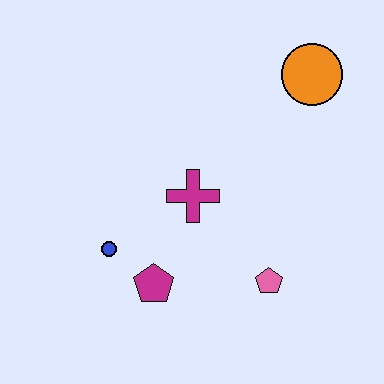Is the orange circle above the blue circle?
Yes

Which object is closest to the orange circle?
The magenta cross is closest to the orange circle.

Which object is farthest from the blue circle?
The orange circle is farthest from the blue circle.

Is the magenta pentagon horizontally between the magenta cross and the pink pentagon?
No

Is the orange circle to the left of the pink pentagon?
No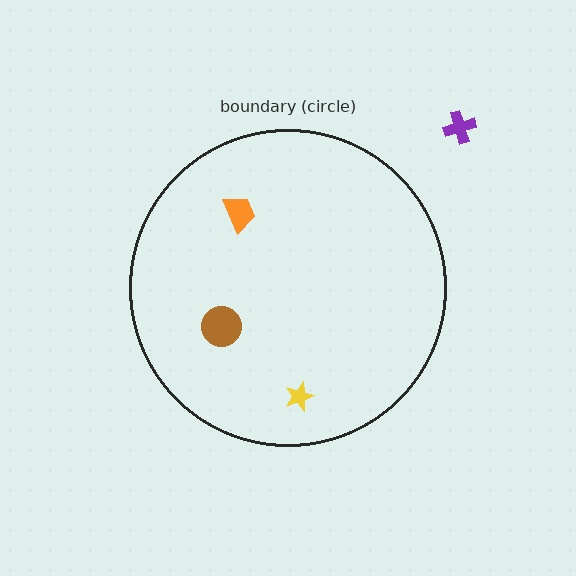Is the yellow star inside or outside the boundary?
Inside.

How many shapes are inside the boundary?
3 inside, 1 outside.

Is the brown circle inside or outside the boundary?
Inside.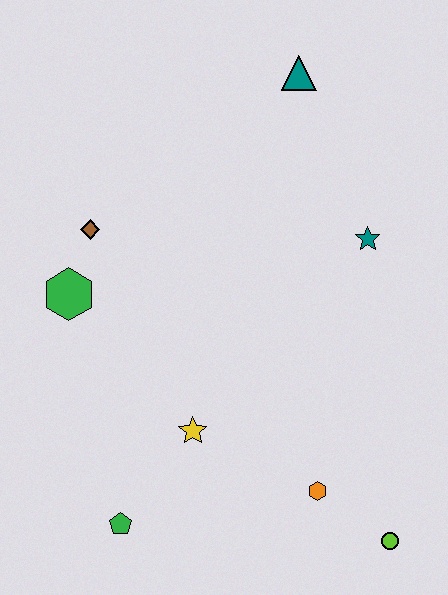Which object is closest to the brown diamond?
The green hexagon is closest to the brown diamond.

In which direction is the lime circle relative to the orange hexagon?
The lime circle is to the right of the orange hexagon.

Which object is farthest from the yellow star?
The teal triangle is farthest from the yellow star.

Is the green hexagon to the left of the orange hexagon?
Yes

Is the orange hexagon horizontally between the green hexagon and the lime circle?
Yes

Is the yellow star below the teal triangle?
Yes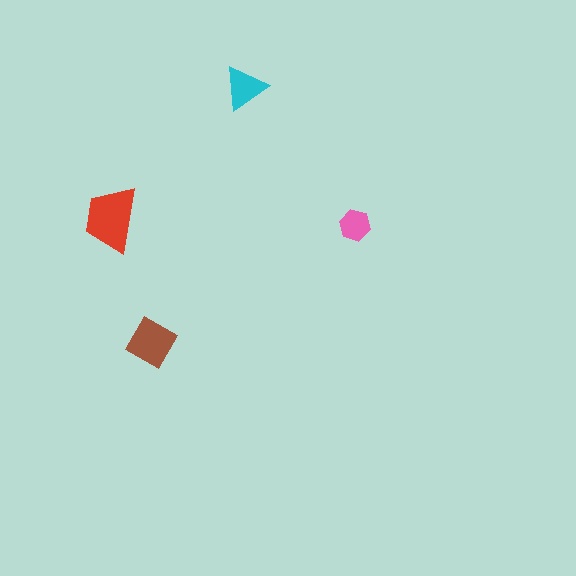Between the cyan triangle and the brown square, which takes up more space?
The brown square.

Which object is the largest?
The red trapezoid.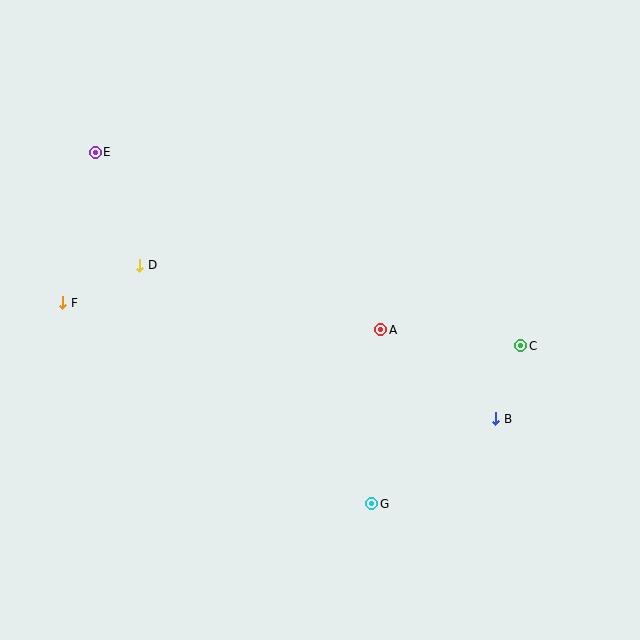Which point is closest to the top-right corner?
Point C is closest to the top-right corner.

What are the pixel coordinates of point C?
Point C is at (521, 346).